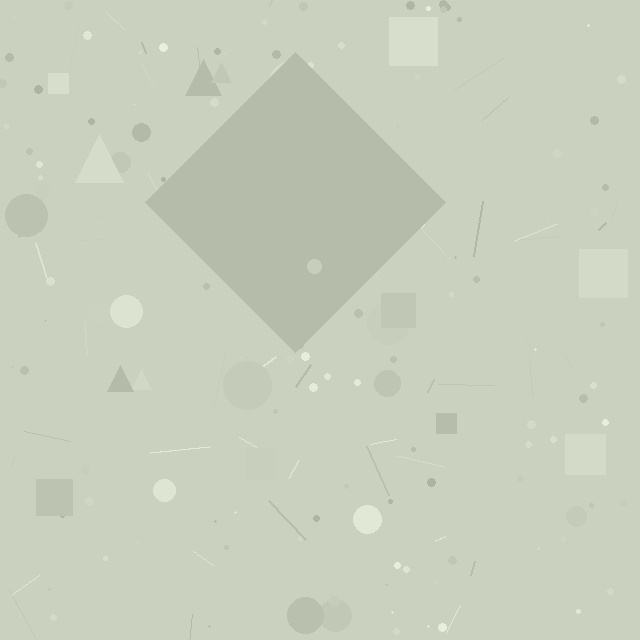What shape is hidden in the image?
A diamond is hidden in the image.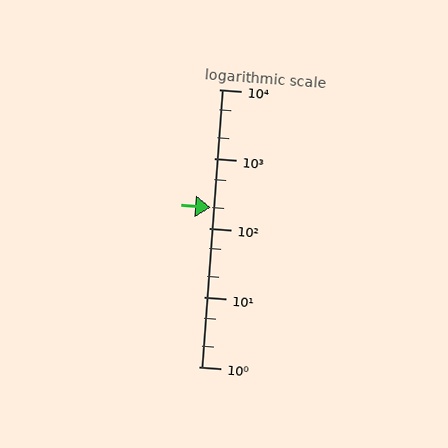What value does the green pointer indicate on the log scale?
The pointer indicates approximately 200.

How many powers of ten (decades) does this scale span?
The scale spans 4 decades, from 1 to 10000.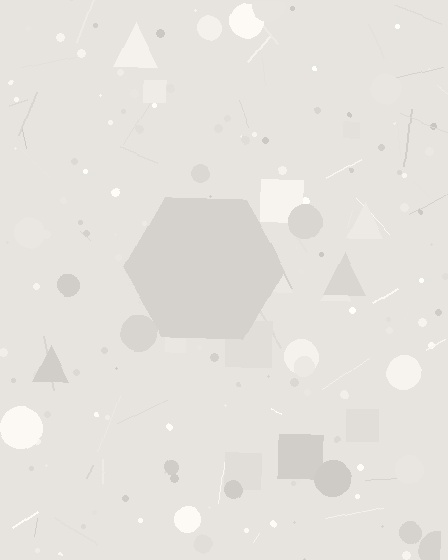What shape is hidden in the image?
A hexagon is hidden in the image.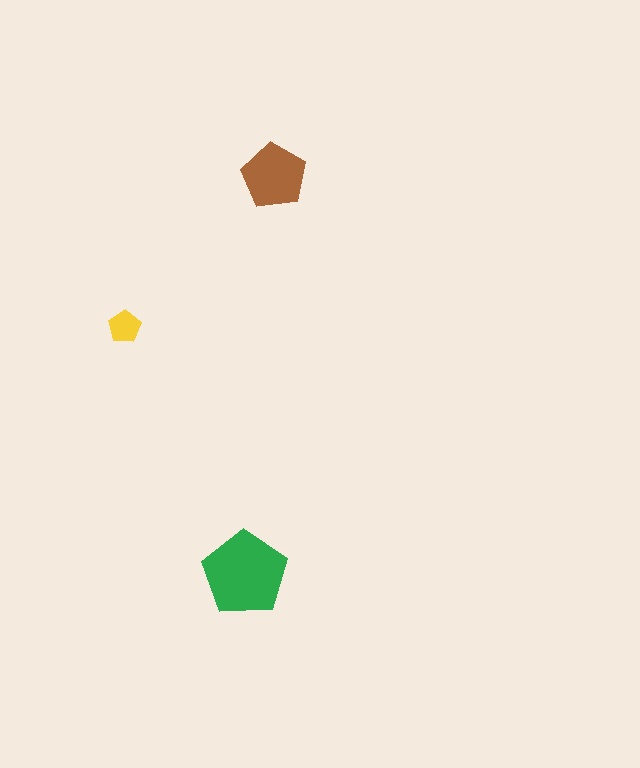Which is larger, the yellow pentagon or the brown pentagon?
The brown one.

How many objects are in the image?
There are 3 objects in the image.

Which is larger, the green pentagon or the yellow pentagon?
The green one.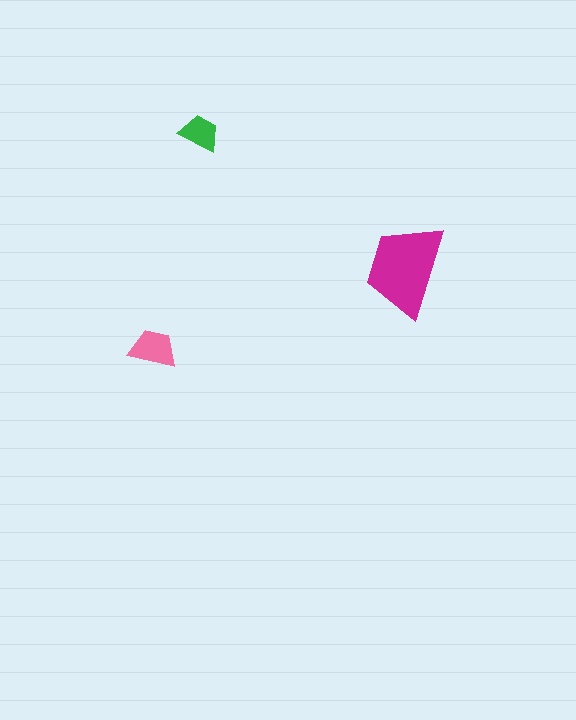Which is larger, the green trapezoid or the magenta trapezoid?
The magenta one.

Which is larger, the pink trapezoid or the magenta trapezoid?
The magenta one.